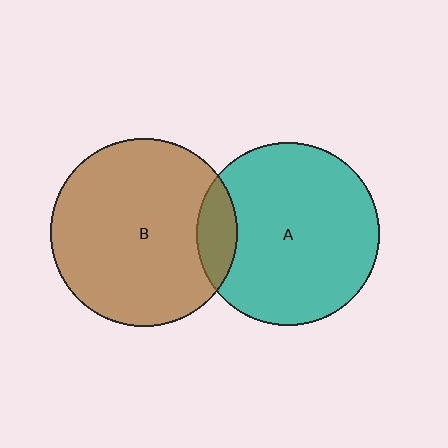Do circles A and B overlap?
Yes.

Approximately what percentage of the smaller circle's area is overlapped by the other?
Approximately 10%.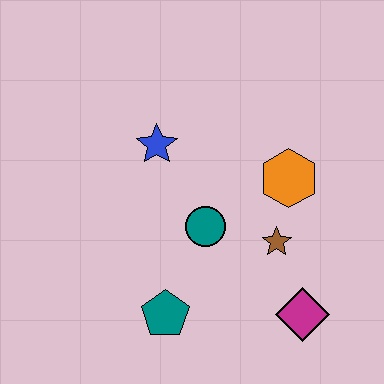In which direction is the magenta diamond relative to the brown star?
The magenta diamond is below the brown star.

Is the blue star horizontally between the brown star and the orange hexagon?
No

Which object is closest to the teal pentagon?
The teal circle is closest to the teal pentagon.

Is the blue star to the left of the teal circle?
Yes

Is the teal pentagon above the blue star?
No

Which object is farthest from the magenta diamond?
The blue star is farthest from the magenta diamond.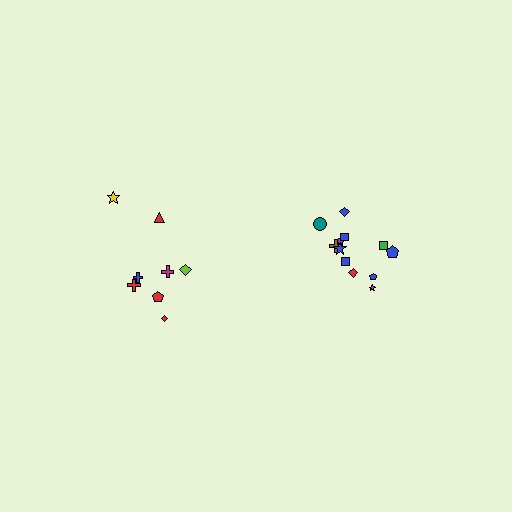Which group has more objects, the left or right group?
The right group.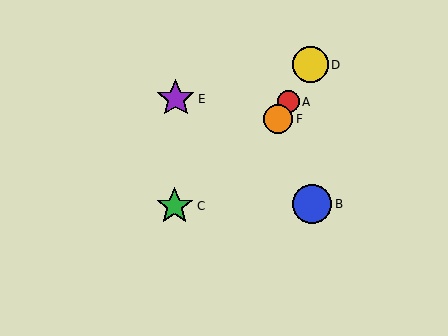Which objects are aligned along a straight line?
Objects A, D, F are aligned along a straight line.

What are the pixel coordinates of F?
Object F is at (278, 119).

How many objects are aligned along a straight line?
3 objects (A, D, F) are aligned along a straight line.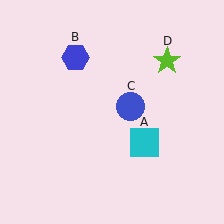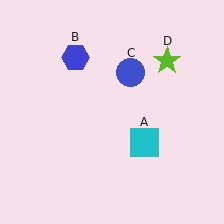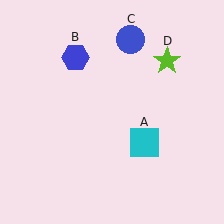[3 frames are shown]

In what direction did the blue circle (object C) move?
The blue circle (object C) moved up.